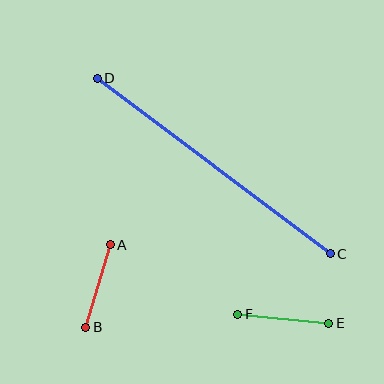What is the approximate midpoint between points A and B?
The midpoint is at approximately (98, 286) pixels.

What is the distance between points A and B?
The distance is approximately 86 pixels.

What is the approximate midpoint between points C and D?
The midpoint is at approximately (214, 166) pixels.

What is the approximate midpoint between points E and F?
The midpoint is at approximately (283, 319) pixels.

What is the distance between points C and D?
The distance is approximately 291 pixels.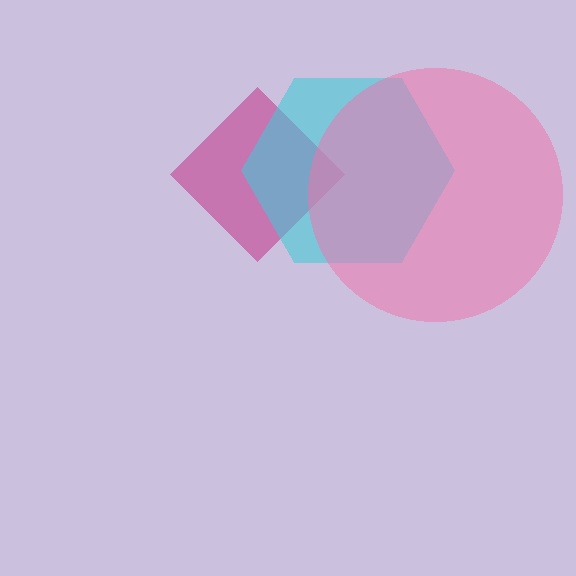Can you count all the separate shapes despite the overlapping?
Yes, there are 3 separate shapes.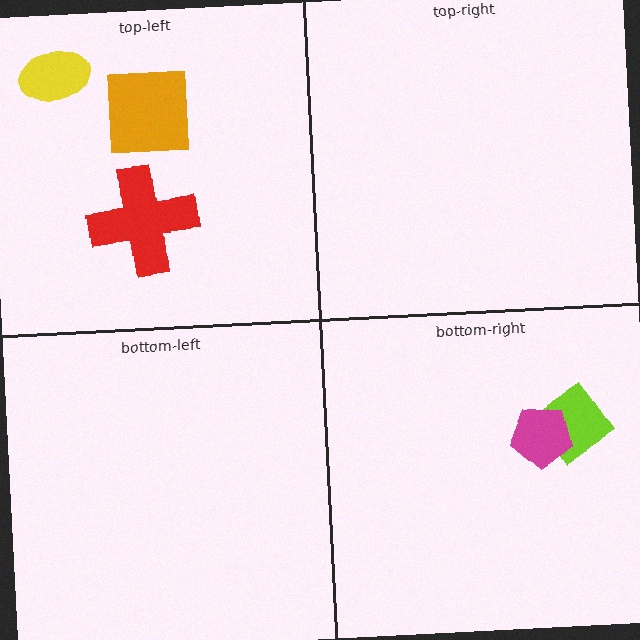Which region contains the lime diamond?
The bottom-right region.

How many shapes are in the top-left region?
3.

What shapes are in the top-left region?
The yellow ellipse, the orange square, the red cross.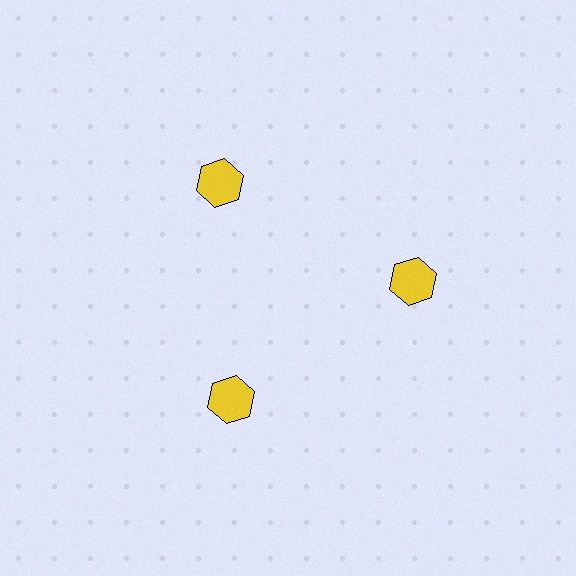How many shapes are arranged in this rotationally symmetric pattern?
There are 3 shapes, arranged in 3 groups of 1.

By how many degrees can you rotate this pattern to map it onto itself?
The pattern maps onto itself every 120 degrees of rotation.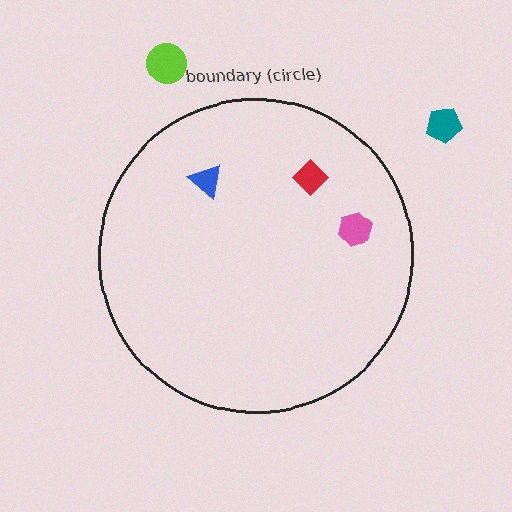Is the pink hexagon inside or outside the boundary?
Inside.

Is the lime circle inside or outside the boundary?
Outside.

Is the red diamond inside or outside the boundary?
Inside.